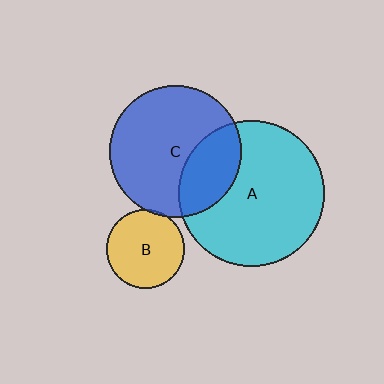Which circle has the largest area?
Circle A (cyan).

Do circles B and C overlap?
Yes.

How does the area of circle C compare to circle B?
Approximately 2.8 times.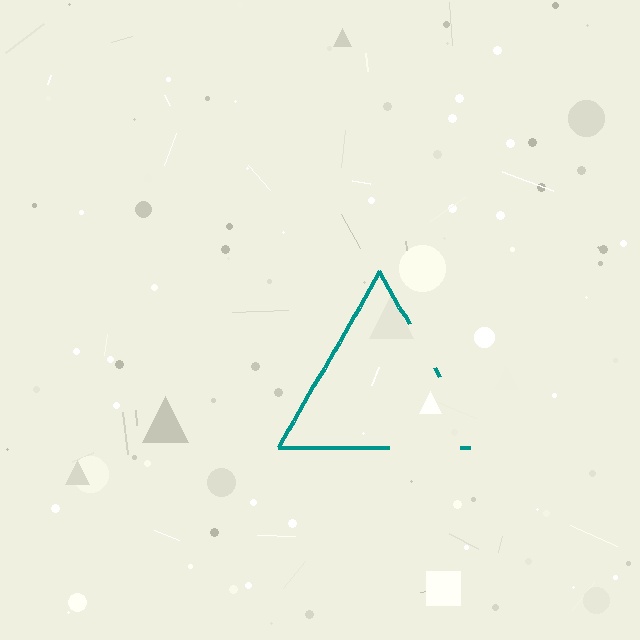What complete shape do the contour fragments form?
The contour fragments form a triangle.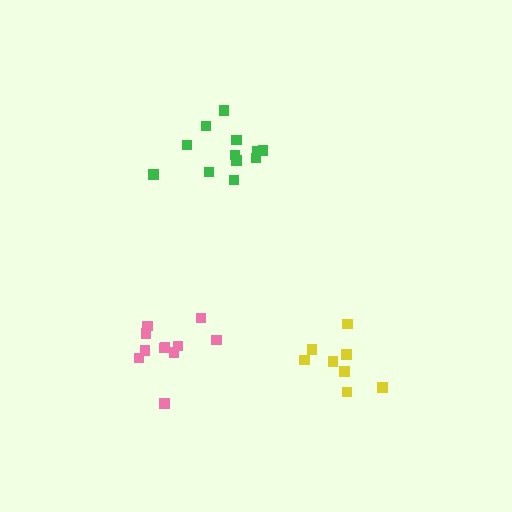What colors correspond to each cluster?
The clusters are colored: pink, green, yellow.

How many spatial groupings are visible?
There are 3 spatial groupings.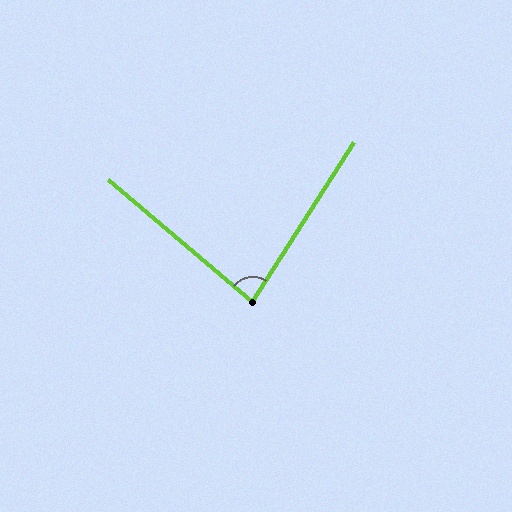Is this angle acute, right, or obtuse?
It is acute.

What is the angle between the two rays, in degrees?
Approximately 82 degrees.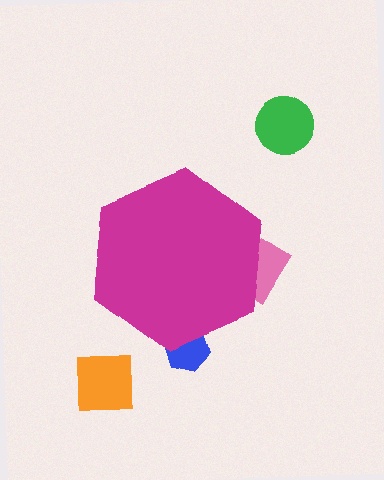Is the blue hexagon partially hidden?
Yes, the blue hexagon is partially hidden behind the magenta hexagon.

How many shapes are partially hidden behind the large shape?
2 shapes are partially hidden.